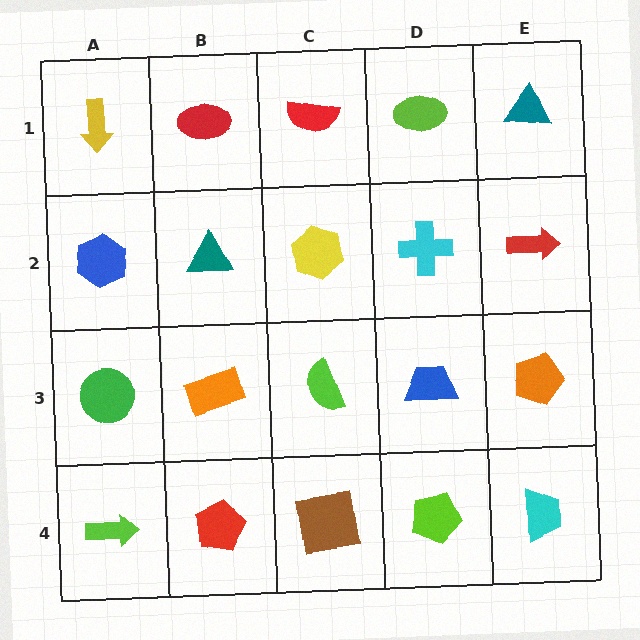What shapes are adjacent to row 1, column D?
A cyan cross (row 2, column D), a red semicircle (row 1, column C), a teal triangle (row 1, column E).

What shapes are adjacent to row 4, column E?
An orange pentagon (row 3, column E), a lime pentagon (row 4, column D).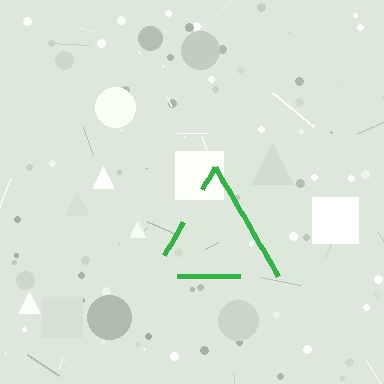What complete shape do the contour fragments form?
The contour fragments form a triangle.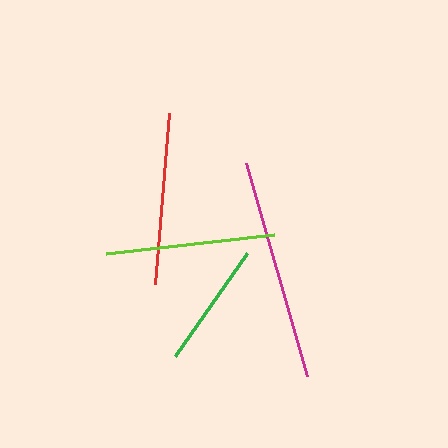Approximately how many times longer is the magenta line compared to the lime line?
The magenta line is approximately 1.3 times the length of the lime line.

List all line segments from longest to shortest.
From longest to shortest: magenta, red, lime, green.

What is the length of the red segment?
The red segment is approximately 172 pixels long.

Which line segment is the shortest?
The green line is the shortest at approximately 125 pixels.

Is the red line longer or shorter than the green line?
The red line is longer than the green line.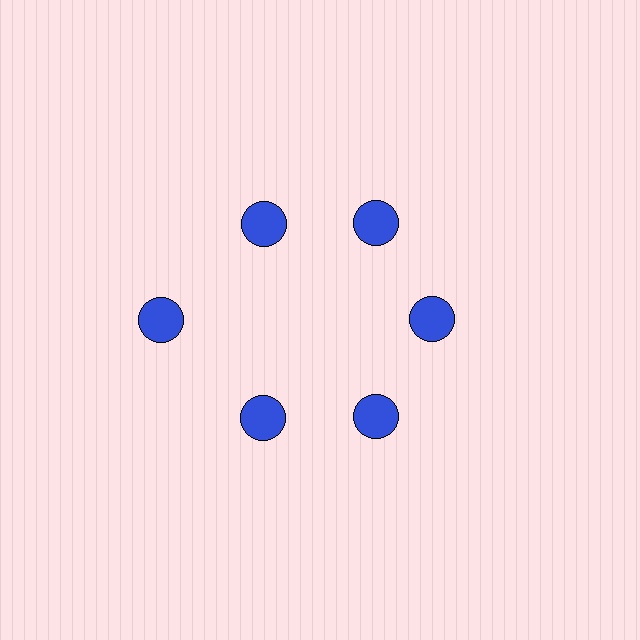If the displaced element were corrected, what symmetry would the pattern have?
It would have 6-fold rotational symmetry — the pattern would map onto itself every 60 degrees.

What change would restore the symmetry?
The symmetry would be restored by moving it inward, back onto the ring so that all 6 circles sit at equal angles and equal distance from the center.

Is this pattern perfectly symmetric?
No. The 6 blue circles are arranged in a ring, but one element near the 9 o'clock position is pushed outward from the center, breaking the 6-fold rotational symmetry.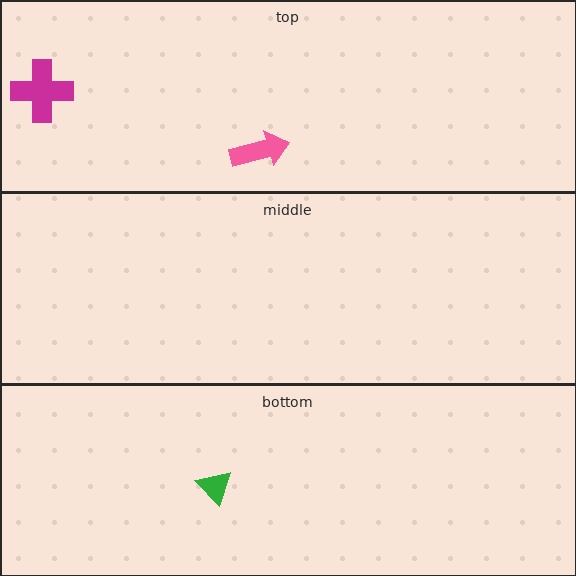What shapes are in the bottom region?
The green triangle.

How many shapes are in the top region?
2.